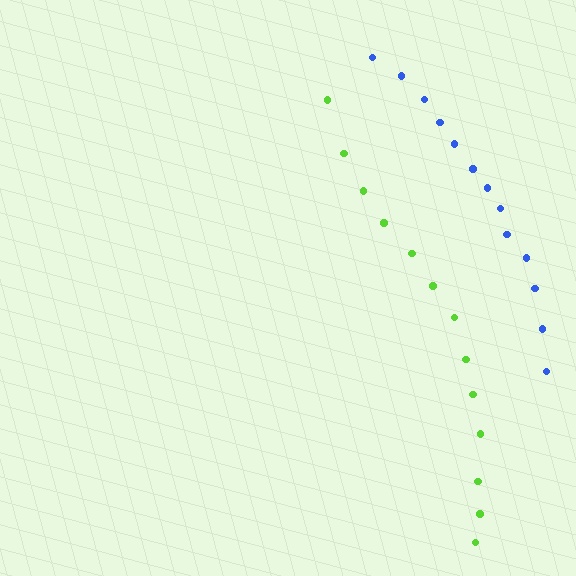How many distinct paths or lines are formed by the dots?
There are 2 distinct paths.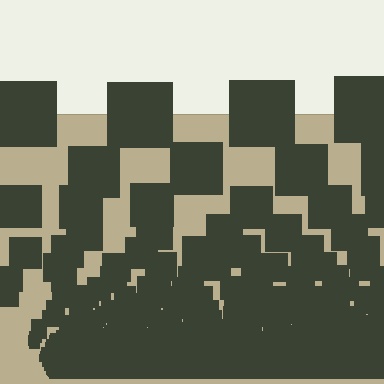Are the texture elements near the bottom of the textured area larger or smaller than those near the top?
Smaller. The gradient is inverted — elements near the bottom are smaller and denser.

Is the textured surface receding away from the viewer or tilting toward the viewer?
The surface appears to tilt toward the viewer. Texture elements get larger and sparser toward the top.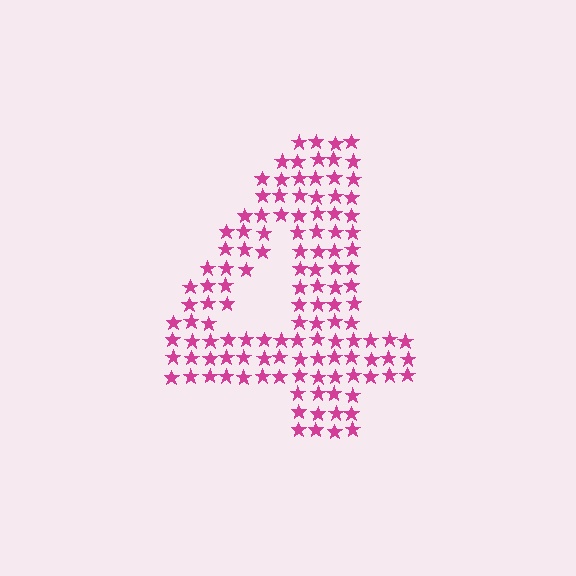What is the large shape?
The large shape is the digit 4.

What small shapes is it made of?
It is made of small stars.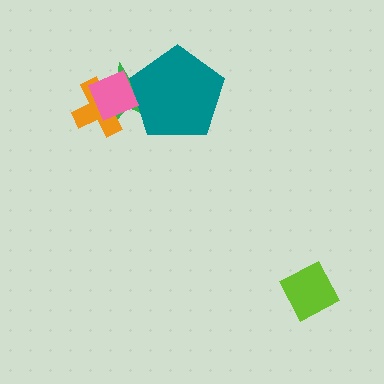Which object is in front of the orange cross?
The pink diamond is in front of the orange cross.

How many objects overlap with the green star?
3 objects overlap with the green star.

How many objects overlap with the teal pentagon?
2 objects overlap with the teal pentagon.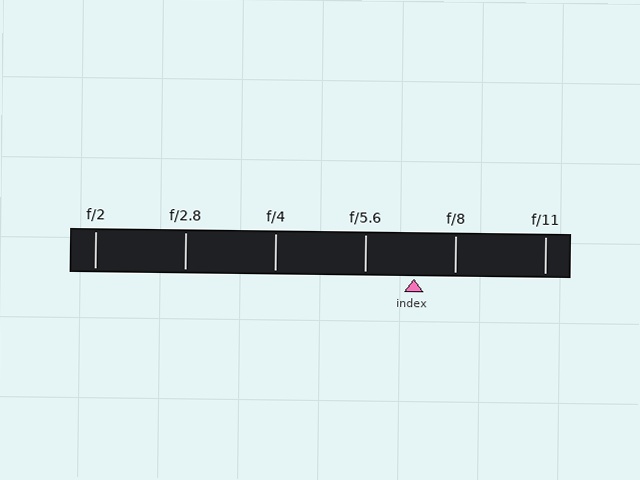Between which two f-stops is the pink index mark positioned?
The index mark is between f/5.6 and f/8.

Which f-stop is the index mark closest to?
The index mark is closest to f/8.